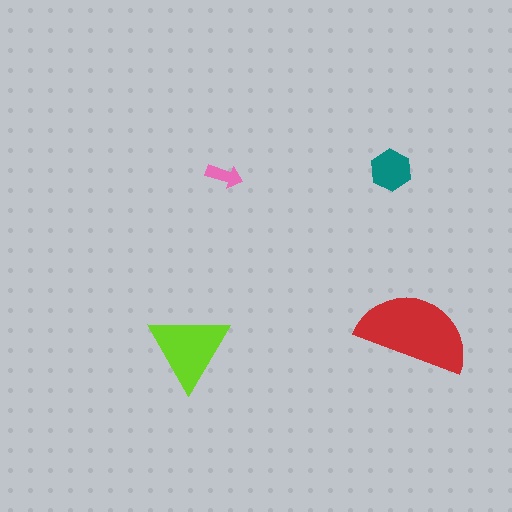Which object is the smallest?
The pink arrow.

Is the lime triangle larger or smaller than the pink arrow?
Larger.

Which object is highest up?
The teal hexagon is topmost.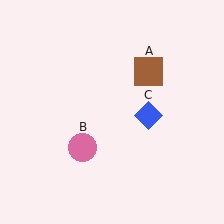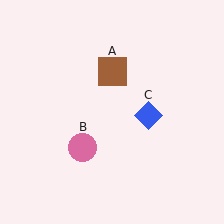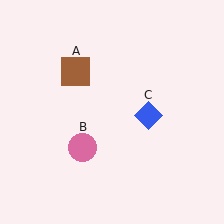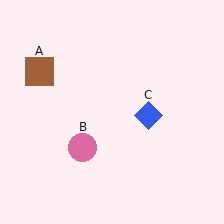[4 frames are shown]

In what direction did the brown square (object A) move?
The brown square (object A) moved left.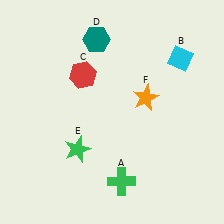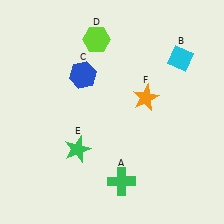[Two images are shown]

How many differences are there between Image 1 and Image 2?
There are 2 differences between the two images.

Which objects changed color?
C changed from red to blue. D changed from teal to lime.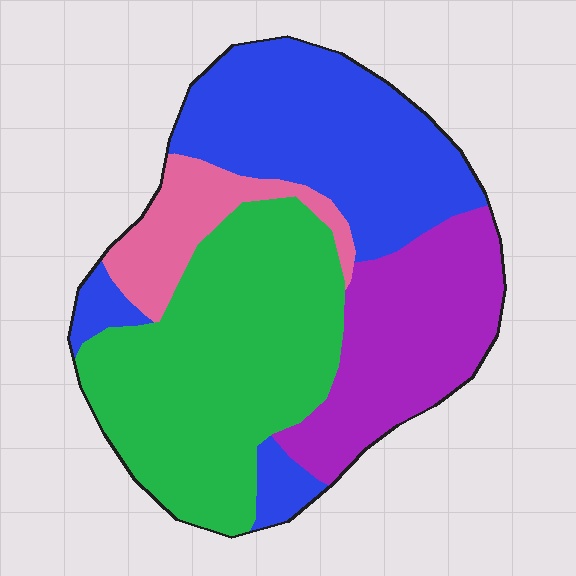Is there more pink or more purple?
Purple.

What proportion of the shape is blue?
Blue covers around 30% of the shape.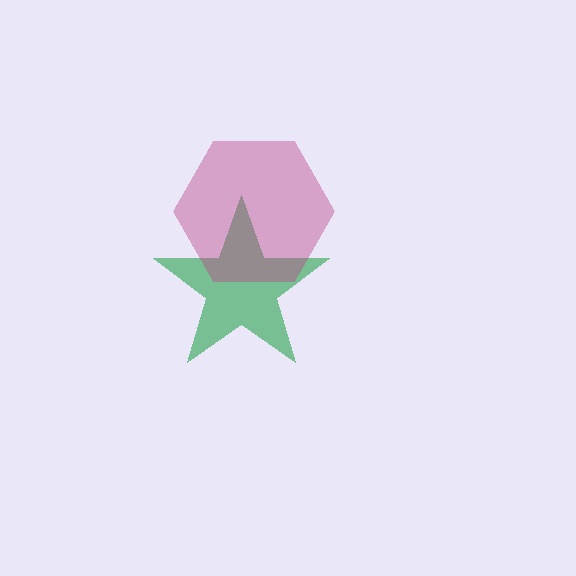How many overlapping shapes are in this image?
There are 2 overlapping shapes in the image.